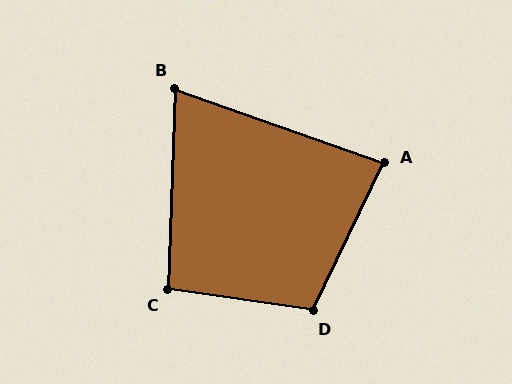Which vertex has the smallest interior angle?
B, at approximately 72 degrees.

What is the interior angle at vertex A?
Approximately 84 degrees (acute).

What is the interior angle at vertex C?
Approximately 96 degrees (obtuse).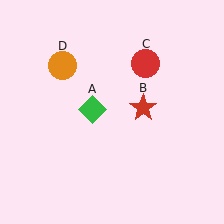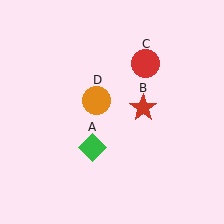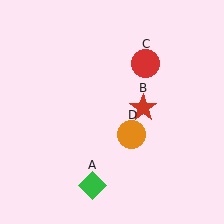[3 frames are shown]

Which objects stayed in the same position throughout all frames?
Red star (object B) and red circle (object C) remained stationary.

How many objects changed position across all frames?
2 objects changed position: green diamond (object A), orange circle (object D).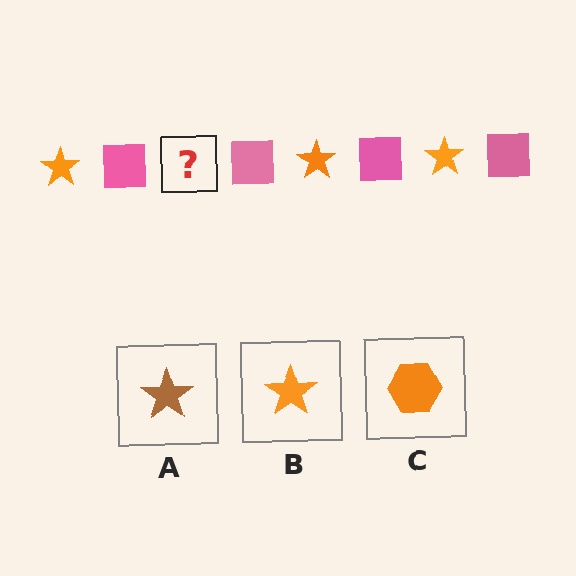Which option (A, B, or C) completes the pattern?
B.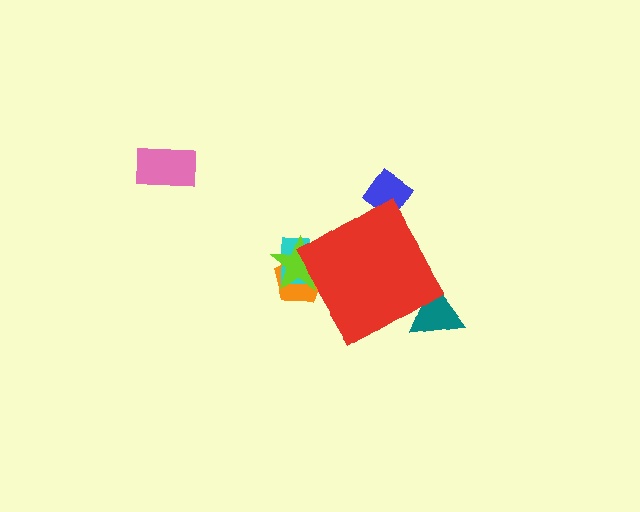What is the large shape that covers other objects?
A red diamond.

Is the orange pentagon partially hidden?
Yes, the orange pentagon is partially hidden behind the red diamond.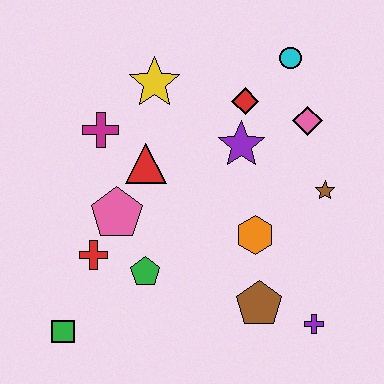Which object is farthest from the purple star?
The green square is farthest from the purple star.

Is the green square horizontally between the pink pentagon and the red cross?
No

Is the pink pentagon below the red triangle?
Yes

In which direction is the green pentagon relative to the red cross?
The green pentagon is to the right of the red cross.